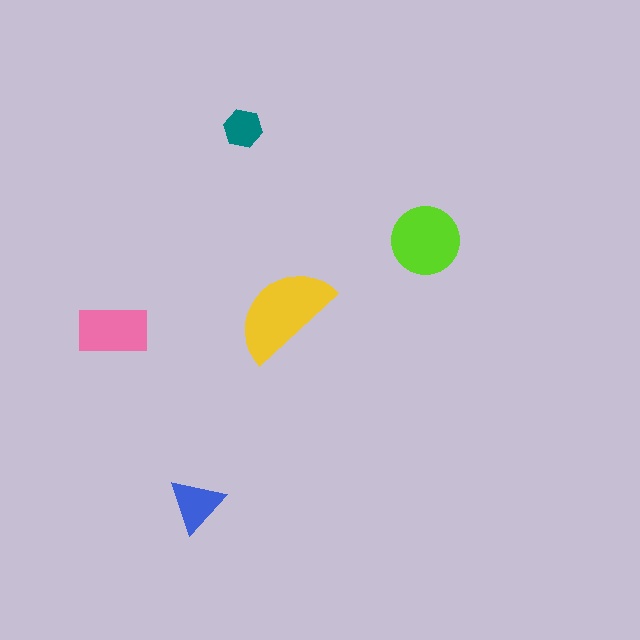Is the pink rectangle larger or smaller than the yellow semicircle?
Smaller.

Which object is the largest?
The yellow semicircle.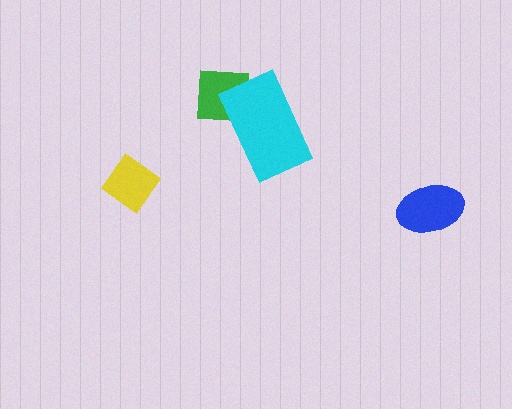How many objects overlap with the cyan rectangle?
1 object overlaps with the cyan rectangle.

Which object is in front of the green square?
The cyan rectangle is in front of the green square.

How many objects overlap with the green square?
1 object overlaps with the green square.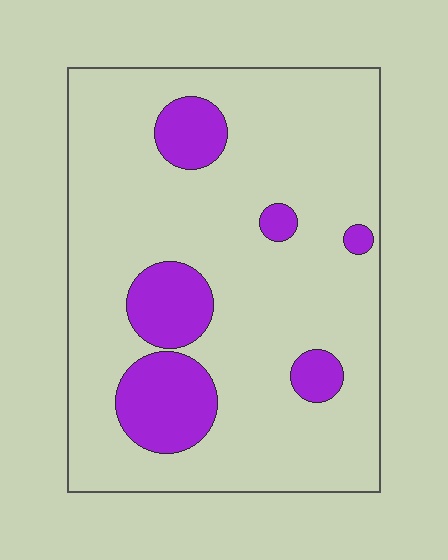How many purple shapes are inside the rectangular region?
6.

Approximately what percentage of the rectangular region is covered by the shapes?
Approximately 15%.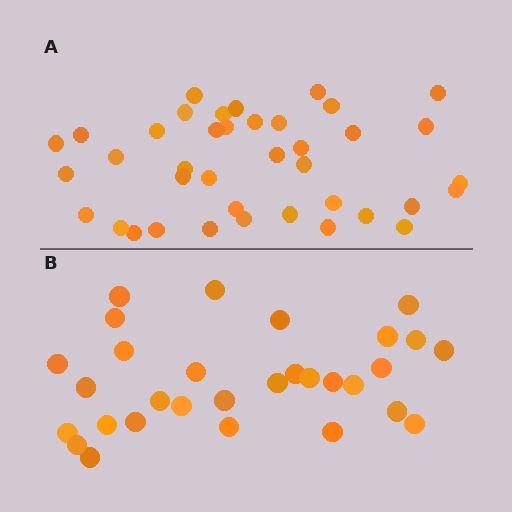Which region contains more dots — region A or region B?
Region A (the top region) has more dots.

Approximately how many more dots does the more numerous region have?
Region A has roughly 8 or so more dots than region B.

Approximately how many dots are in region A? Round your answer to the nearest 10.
About 40 dots. (The exact count is 39, which rounds to 40.)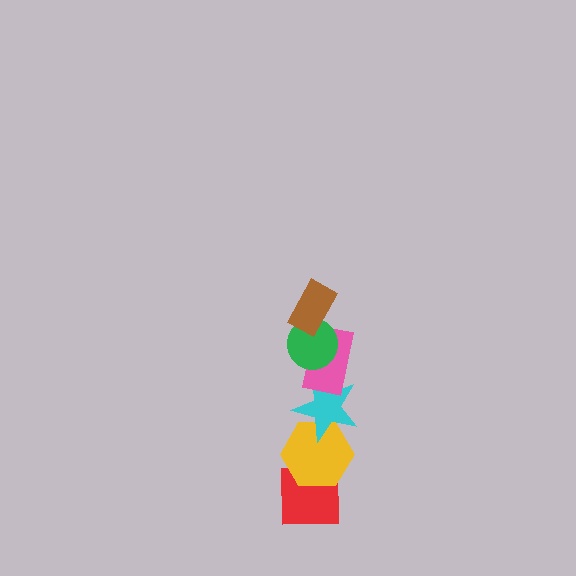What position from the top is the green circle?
The green circle is 2nd from the top.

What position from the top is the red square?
The red square is 6th from the top.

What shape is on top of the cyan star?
The pink rectangle is on top of the cyan star.